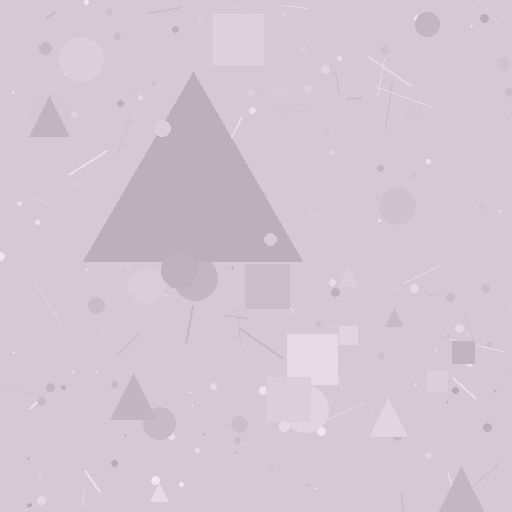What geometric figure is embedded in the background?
A triangle is embedded in the background.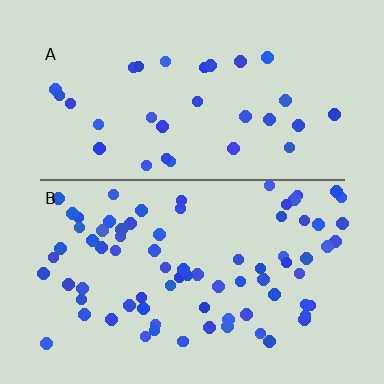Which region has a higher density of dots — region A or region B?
B (the bottom).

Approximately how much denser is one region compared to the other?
Approximately 2.5× — region B over region A.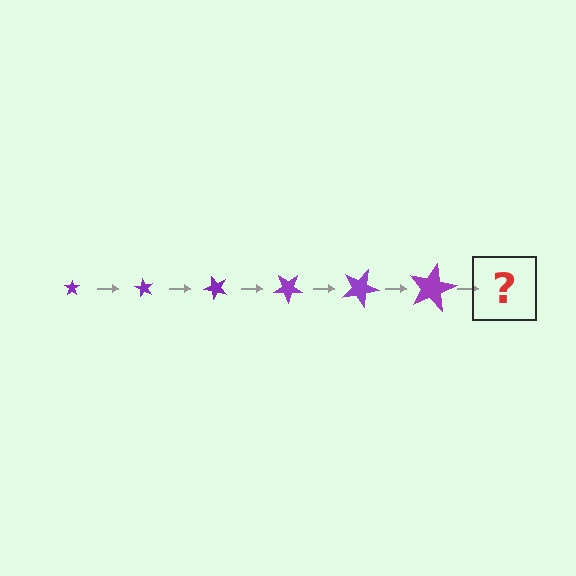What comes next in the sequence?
The next element should be a star, larger than the previous one and rotated 360 degrees from the start.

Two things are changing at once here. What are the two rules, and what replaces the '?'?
The two rules are that the star grows larger each step and it rotates 60 degrees each step. The '?' should be a star, larger than the previous one and rotated 360 degrees from the start.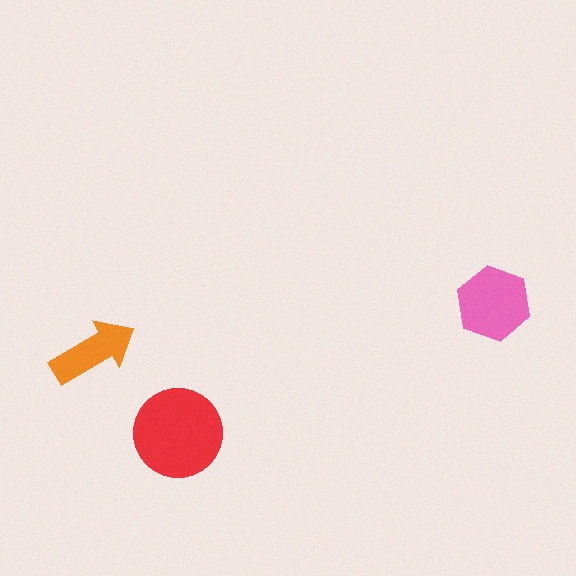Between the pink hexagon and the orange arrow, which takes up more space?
The pink hexagon.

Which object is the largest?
The red circle.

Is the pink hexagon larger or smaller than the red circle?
Smaller.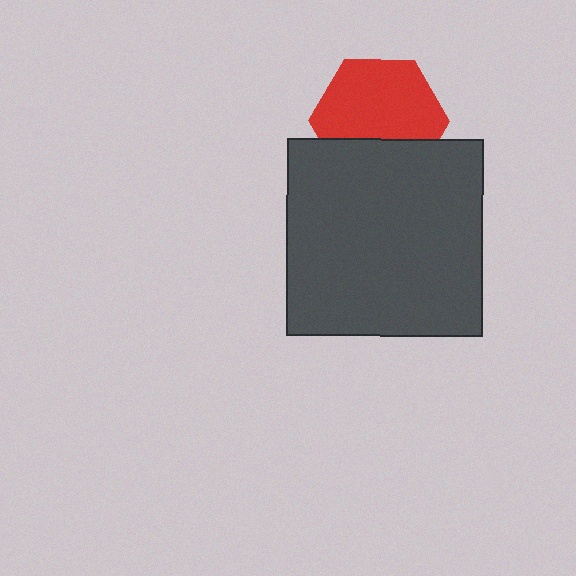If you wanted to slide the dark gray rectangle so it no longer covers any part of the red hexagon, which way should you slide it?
Slide it down — that is the most direct way to separate the two shapes.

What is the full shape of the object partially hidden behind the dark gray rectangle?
The partially hidden object is a red hexagon.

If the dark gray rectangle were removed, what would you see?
You would see the complete red hexagon.